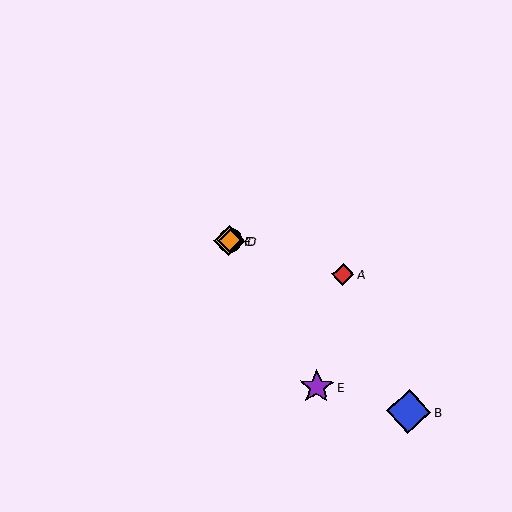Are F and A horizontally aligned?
No, F is at y≈241 and A is at y≈274.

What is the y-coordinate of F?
Object F is at y≈241.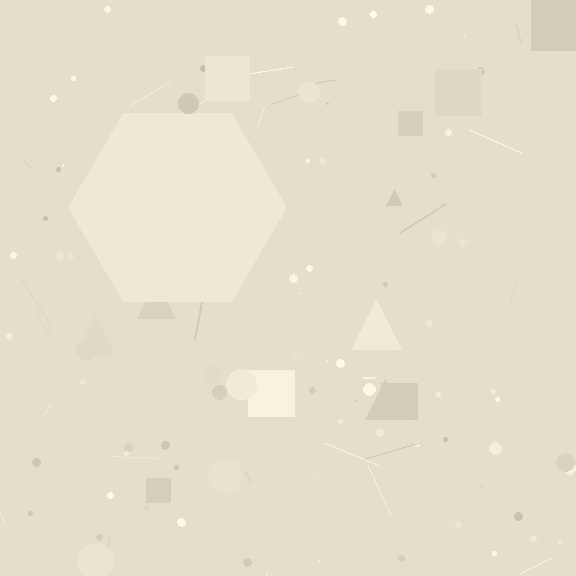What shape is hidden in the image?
A hexagon is hidden in the image.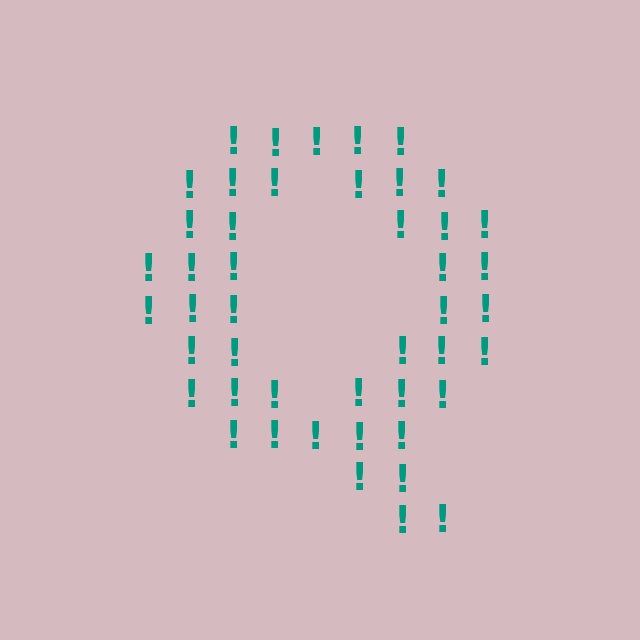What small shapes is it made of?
It is made of small exclamation marks.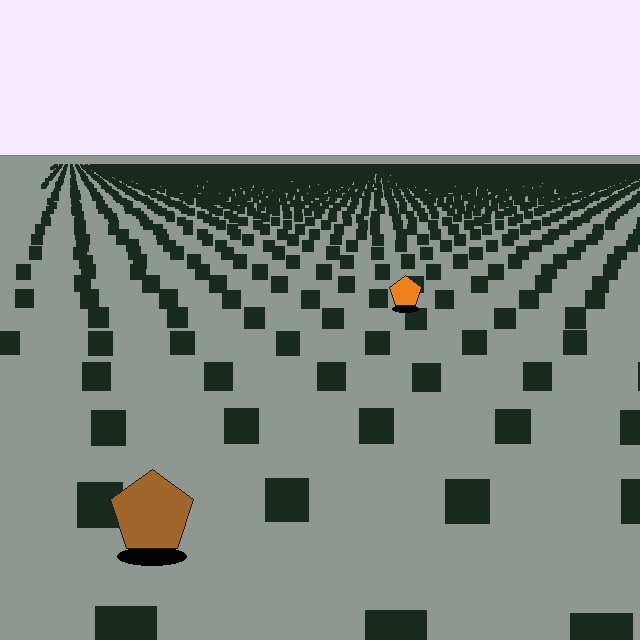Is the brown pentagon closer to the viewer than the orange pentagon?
Yes. The brown pentagon is closer — you can tell from the texture gradient: the ground texture is coarser near it.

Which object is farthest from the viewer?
The orange pentagon is farthest from the viewer. It appears smaller and the ground texture around it is denser.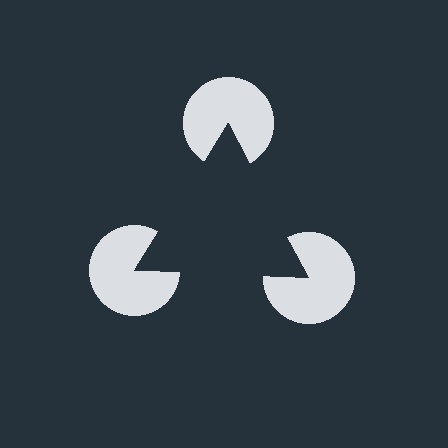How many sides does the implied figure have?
3 sides.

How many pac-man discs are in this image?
There are 3 — one at each vertex of the illusory triangle.